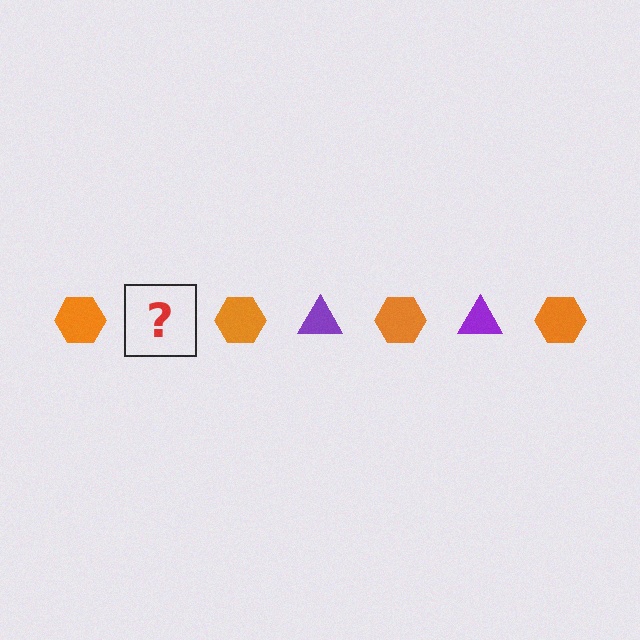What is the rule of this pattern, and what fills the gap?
The rule is that the pattern alternates between orange hexagon and purple triangle. The gap should be filled with a purple triangle.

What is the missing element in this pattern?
The missing element is a purple triangle.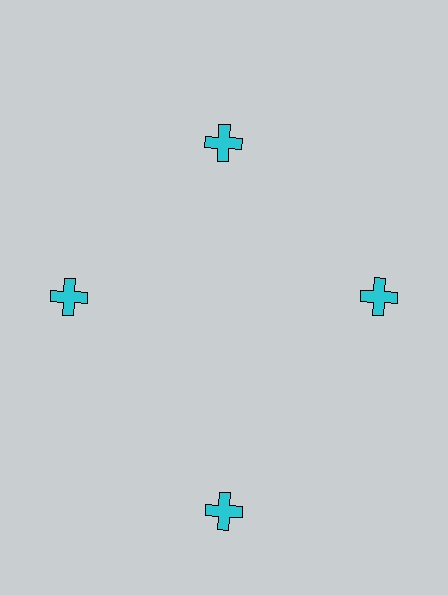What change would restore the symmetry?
The symmetry would be restored by moving it inward, back onto the ring so that all 4 crosses sit at equal angles and equal distance from the center.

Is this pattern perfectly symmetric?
No. The 4 cyan crosses are arranged in a ring, but one element near the 6 o'clock position is pushed outward from the center, breaking the 4-fold rotational symmetry.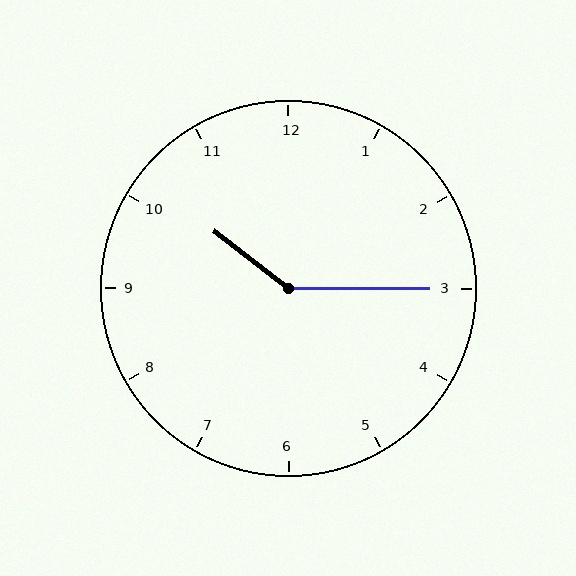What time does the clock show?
10:15.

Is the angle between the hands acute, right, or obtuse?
It is obtuse.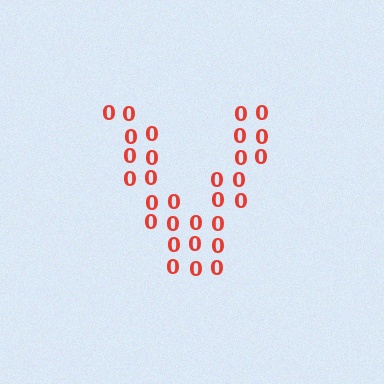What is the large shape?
The large shape is the letter V.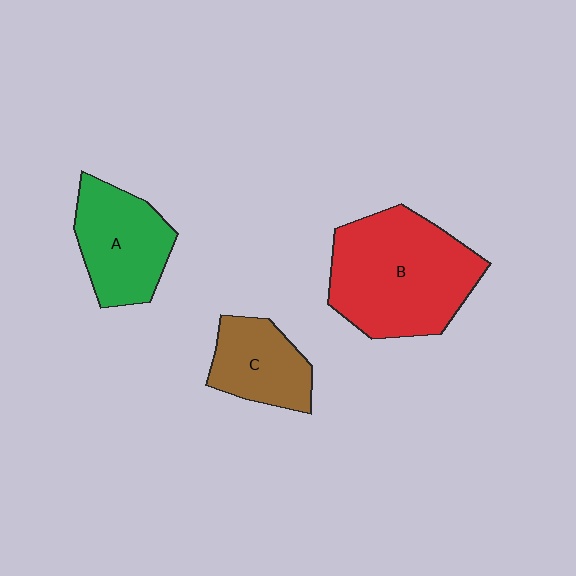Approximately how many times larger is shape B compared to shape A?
Approximately 1.6 times.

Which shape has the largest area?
Shape B (red).